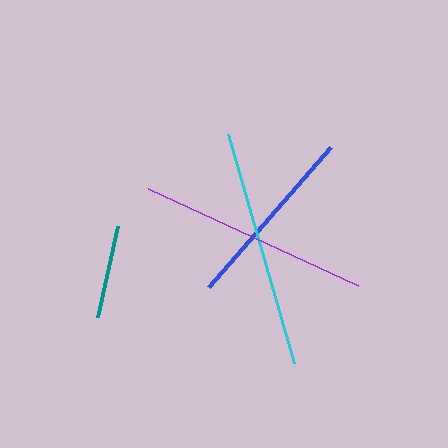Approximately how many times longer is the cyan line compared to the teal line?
The cyan line is approximately 2.6 times the length of the teal line.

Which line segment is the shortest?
The teal line is the shortest at approximately 93 pixels.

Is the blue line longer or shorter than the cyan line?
The cyan line is longer than the blue line.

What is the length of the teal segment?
The teal segment is approximately 93 pixels long.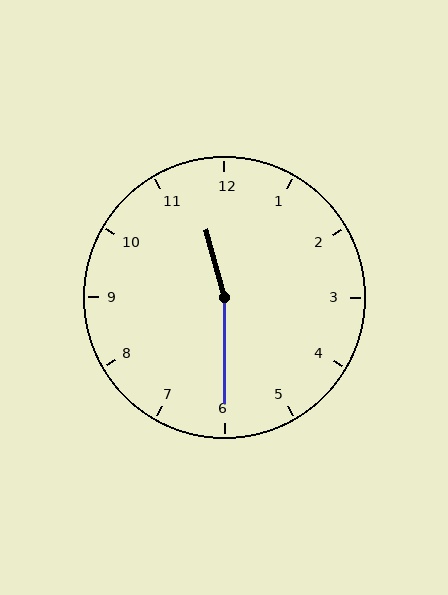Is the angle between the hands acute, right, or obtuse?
It is obtuse.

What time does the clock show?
11:30.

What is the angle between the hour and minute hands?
Approximately 165 degrees.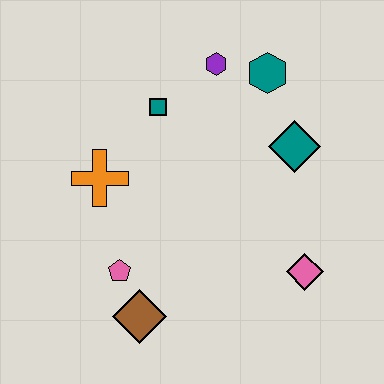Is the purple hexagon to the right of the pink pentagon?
Yes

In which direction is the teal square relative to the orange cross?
The teal square is above the orange cross.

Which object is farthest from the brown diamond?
The teal hexagon is farthest from the brown diamond.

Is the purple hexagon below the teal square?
No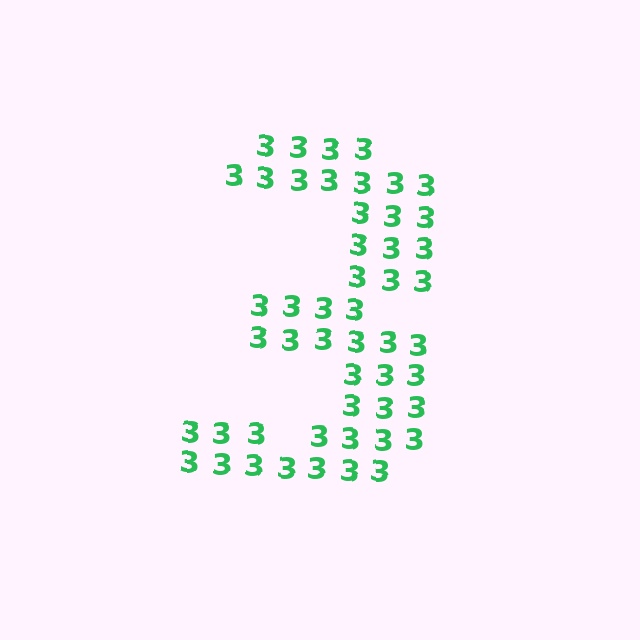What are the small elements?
The small elements are digit 3's.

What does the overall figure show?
The overall figure shows the digit 3.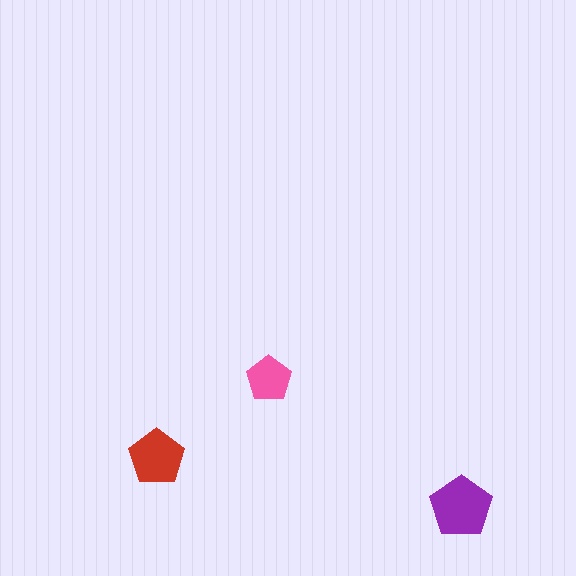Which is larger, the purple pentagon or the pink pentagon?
The purple one.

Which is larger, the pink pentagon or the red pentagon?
The red one.